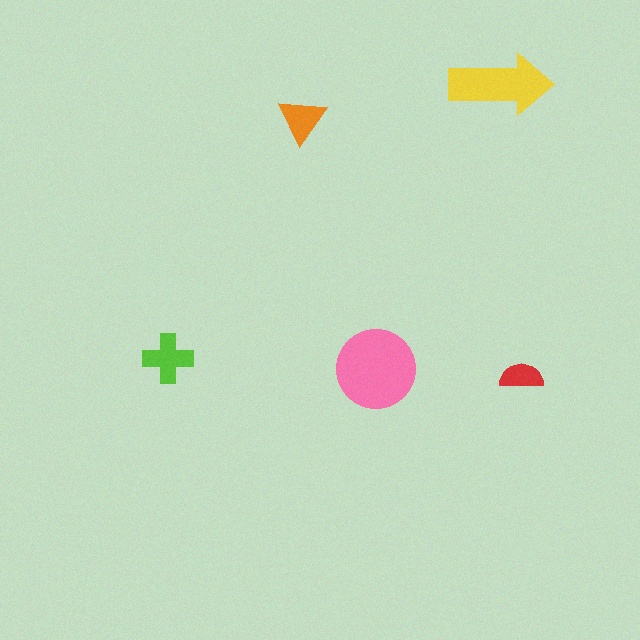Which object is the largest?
The pink circle.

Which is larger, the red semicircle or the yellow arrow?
The yellow arrow.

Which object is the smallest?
The red semicircle.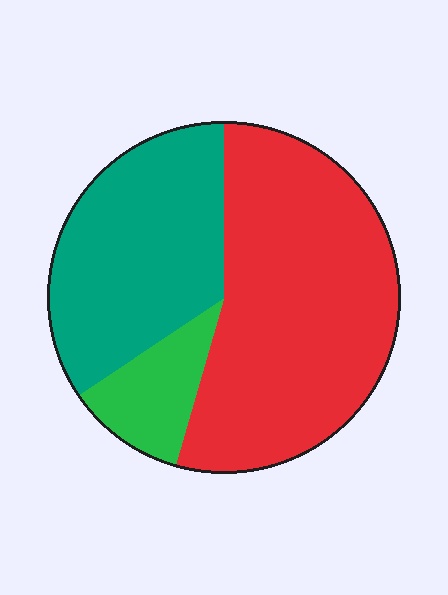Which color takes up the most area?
Red, at roughly 55%.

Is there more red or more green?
Red.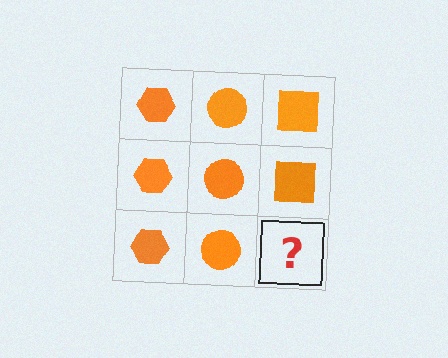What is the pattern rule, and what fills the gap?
The rule is that each column has a consistent shape. The gap should be filled with an orange square.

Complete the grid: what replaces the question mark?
The question mark should be replaced with an orange square.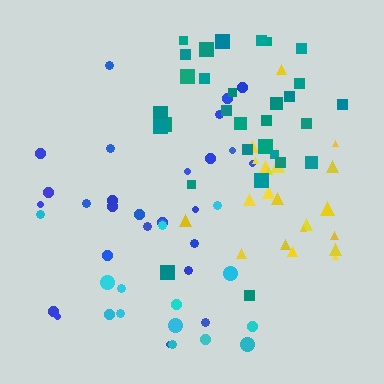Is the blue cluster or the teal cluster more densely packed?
Teal.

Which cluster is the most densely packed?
Yellow.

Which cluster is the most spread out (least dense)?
Cyan.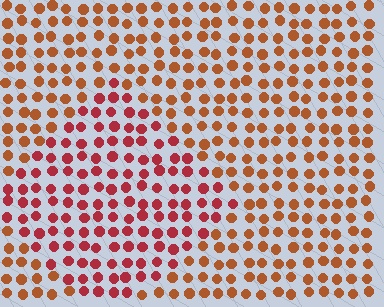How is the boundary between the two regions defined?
The boundary is defined purely by a slight shift in hue (about 29 degrees). Spacing, size, and orientation are identical on both sides.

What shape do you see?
I see a diamond.